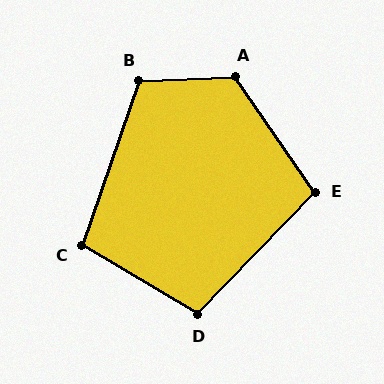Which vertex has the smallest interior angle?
E, at approximately 101 degrees.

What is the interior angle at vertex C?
Approximately 102 degrees (obtuse).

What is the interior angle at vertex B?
Approximately 112 degrees (obtuse).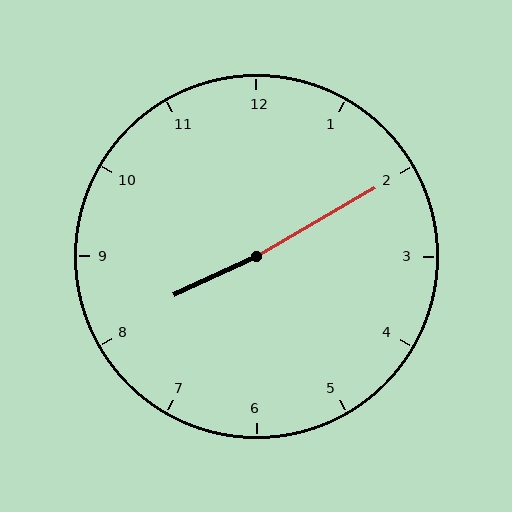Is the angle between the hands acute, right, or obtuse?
It is obtuse.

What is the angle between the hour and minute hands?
Approximately 175 degrees.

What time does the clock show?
8:10.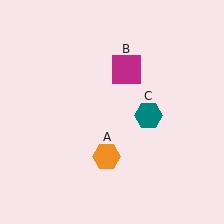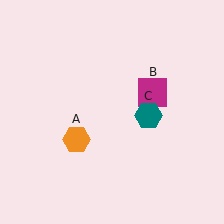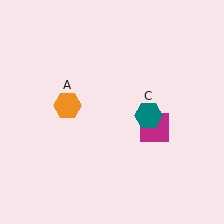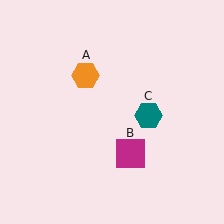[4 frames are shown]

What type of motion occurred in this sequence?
The orange hexagon (object A), magenta square (object B) rotated clockwise around the center of the scene.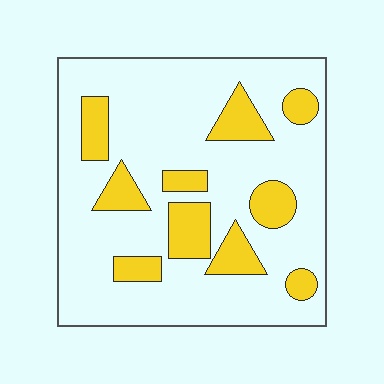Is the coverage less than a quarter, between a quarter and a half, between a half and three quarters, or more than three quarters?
Less than a quarter.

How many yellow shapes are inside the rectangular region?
10.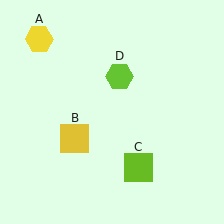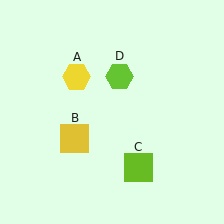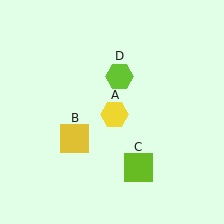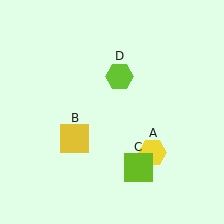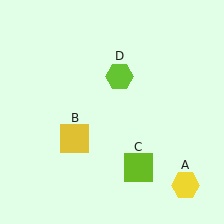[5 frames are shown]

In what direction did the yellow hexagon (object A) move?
The yellow hexagon (object A) moved down and to the right.